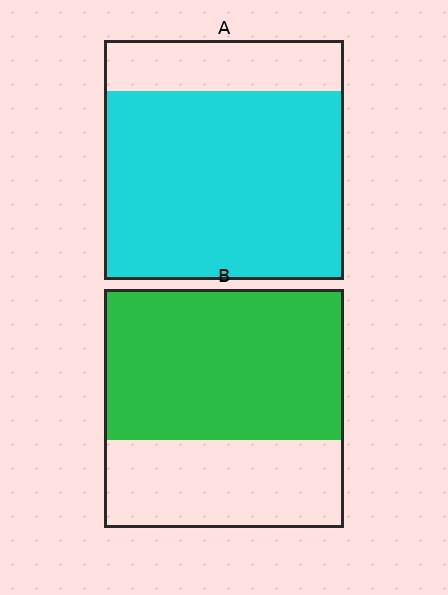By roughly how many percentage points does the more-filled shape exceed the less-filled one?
By roughly 15 percentage points (A over B).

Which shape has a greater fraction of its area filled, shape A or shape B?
Shape A.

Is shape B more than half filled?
Yes.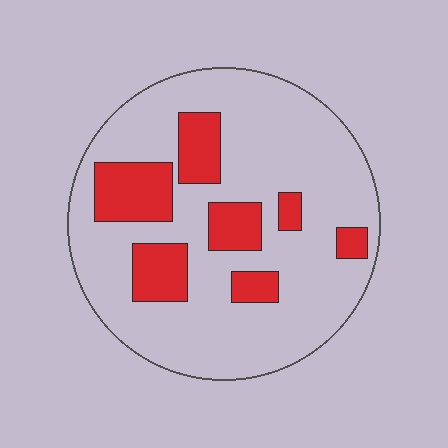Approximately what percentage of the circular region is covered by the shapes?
Approximately 20%.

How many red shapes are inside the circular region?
7.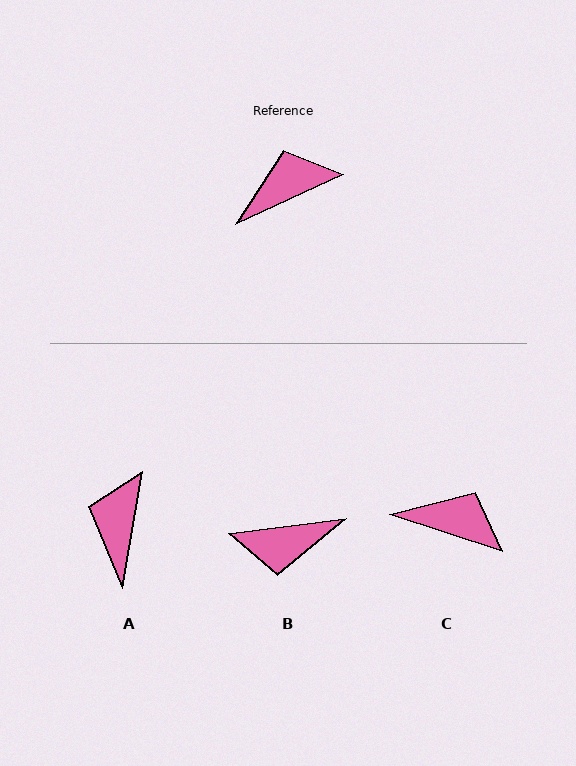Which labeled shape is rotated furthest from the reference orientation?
B, about 162 degrees away.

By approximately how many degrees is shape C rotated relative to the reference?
Approximately 43 degrees clockwise.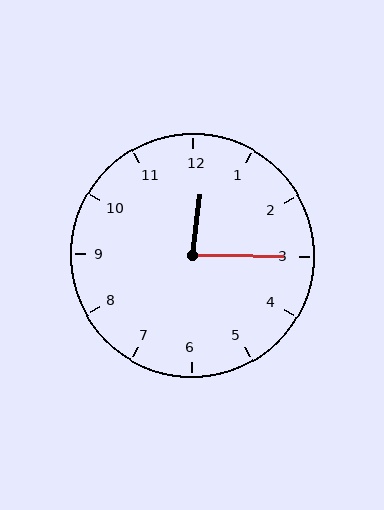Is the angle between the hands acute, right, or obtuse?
It is acute.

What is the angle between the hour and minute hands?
Approximately 82 degrees.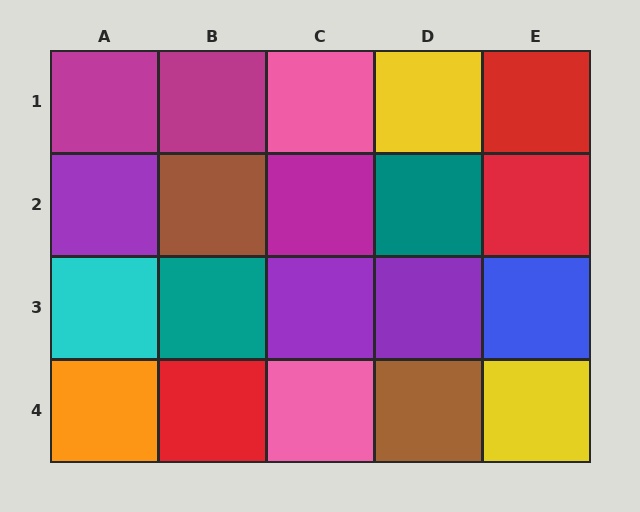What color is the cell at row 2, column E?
Red.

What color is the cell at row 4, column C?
Pink.